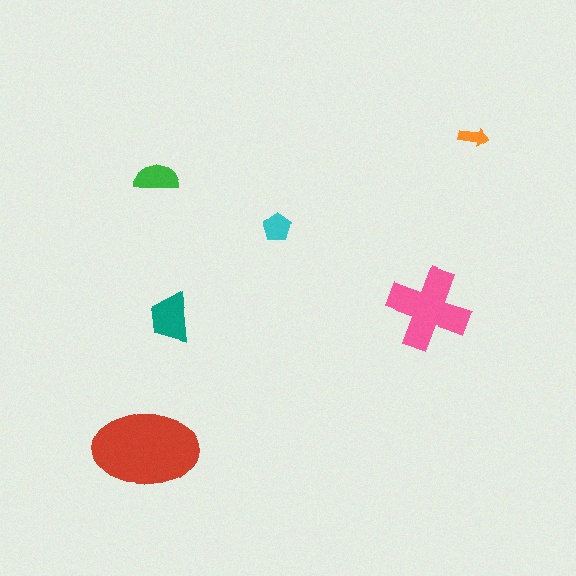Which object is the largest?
The red ellipse.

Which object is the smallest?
The orange arrow.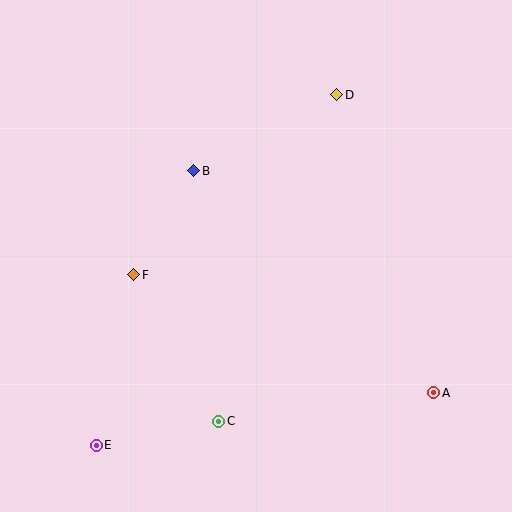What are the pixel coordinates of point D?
Point D is at (337, 95).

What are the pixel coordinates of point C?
Point C is at (219, 421).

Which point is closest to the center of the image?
Point B at (194, 171) is closest to the center.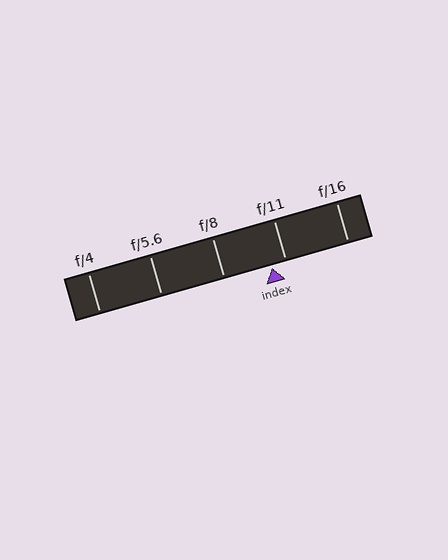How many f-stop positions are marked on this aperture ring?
There are 5 f-stop positions marked.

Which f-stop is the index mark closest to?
The index mark is closest to f/11.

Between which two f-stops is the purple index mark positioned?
The index mark is between f/8 and f/11.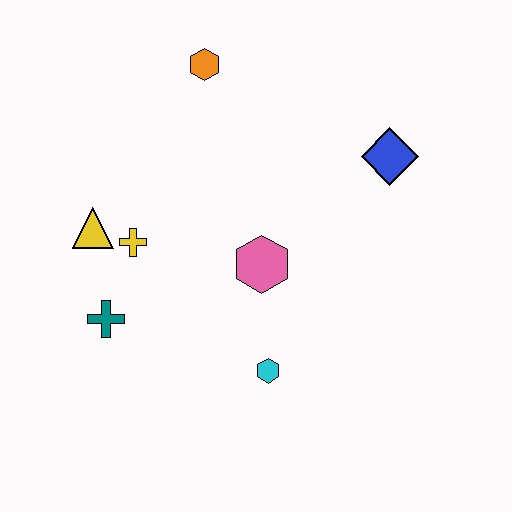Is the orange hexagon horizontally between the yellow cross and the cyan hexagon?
Yes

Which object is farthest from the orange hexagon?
The cyan hexagon is farthest from the orange hexagon.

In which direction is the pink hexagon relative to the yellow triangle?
The pink hexagon is to the right of the yellow triangle.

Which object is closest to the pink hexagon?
The cyan hexagon is closest to the pink hexagon.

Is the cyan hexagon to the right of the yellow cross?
Yes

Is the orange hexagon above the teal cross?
Yes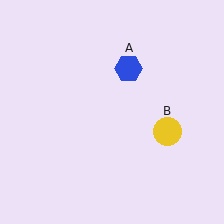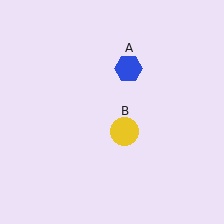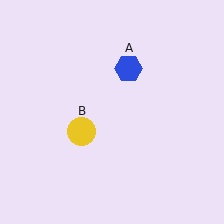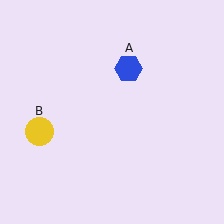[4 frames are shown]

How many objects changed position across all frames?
1 object changed position: yellow circle (object B).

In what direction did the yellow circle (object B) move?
The yellow circle (object B) moved left.